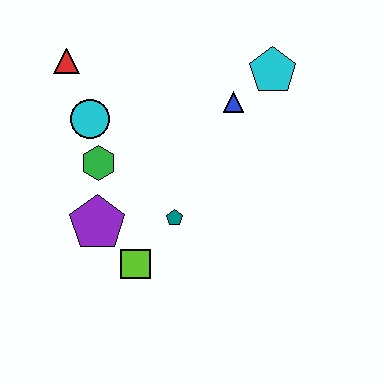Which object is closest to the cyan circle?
The green hexagon is closest to the cyan circle.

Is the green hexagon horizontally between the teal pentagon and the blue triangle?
No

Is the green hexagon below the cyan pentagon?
Yes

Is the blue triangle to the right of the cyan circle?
Yes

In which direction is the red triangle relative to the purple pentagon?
The red triangle is above the purple pentagon.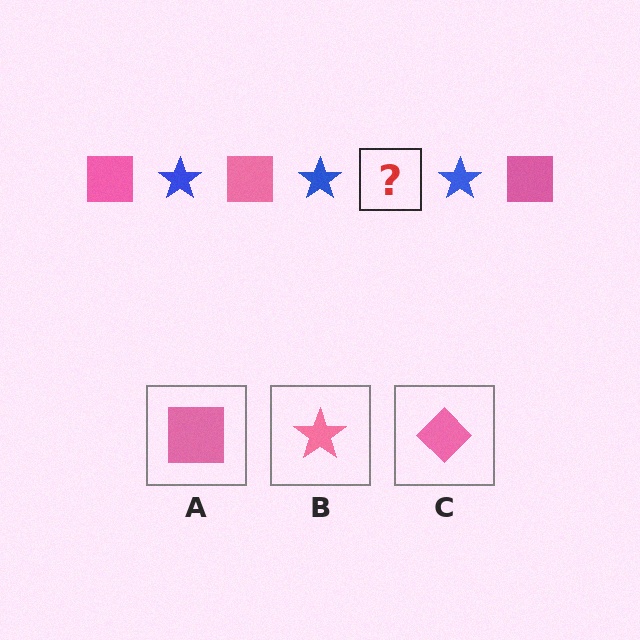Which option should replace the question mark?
Option A.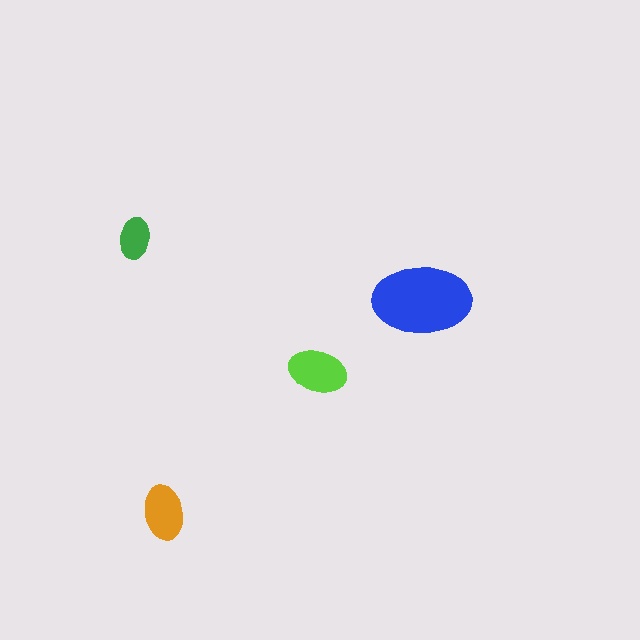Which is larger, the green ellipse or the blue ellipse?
The blue one.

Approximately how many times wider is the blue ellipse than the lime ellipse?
About 1.5 times wider.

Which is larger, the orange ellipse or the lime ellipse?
The lime one.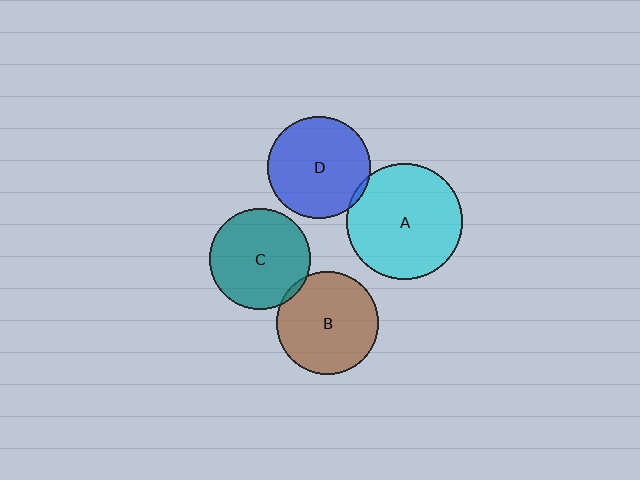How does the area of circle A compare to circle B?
Approximately 1.3 times.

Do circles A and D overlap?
Yes.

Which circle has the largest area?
Circle A (cyan).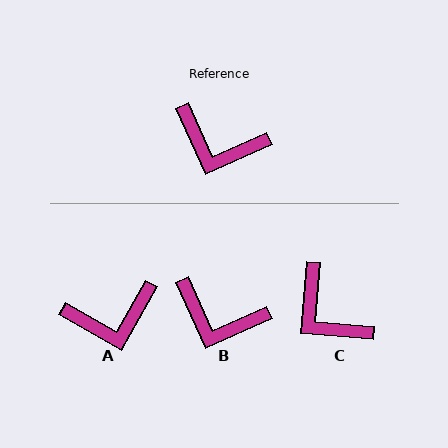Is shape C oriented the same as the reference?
No, it is off by about 29 degrees.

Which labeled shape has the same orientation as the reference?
B.